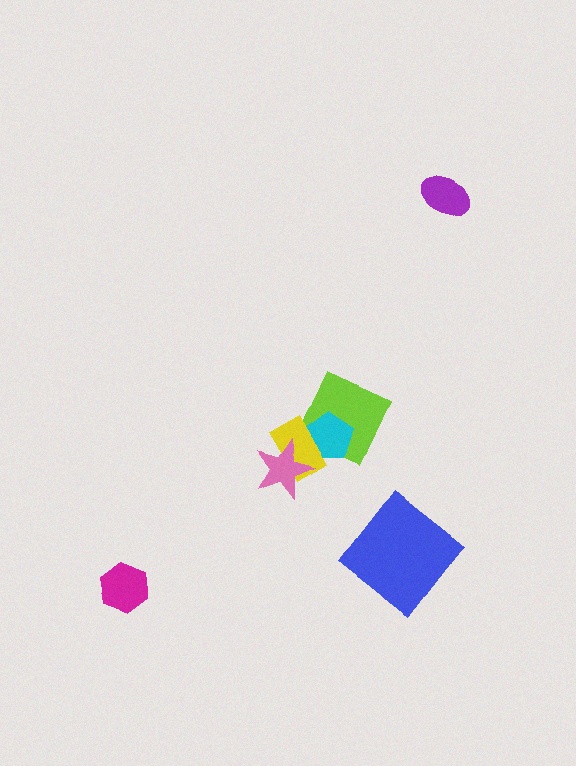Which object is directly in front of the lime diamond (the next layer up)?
The cyan pentagon is directly in front of the lime diamond.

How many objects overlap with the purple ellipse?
0 objects overlap with the purple ellipse.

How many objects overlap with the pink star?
1 object overlaps with the pink star.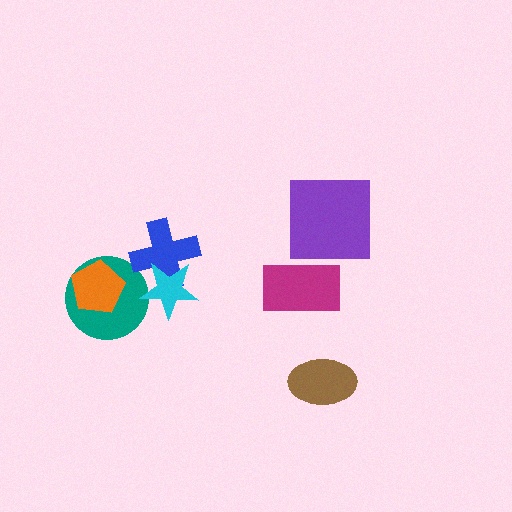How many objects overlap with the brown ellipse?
0 objects overlap with the brown ellipse.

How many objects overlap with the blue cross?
1 object overlaps with the blue cross.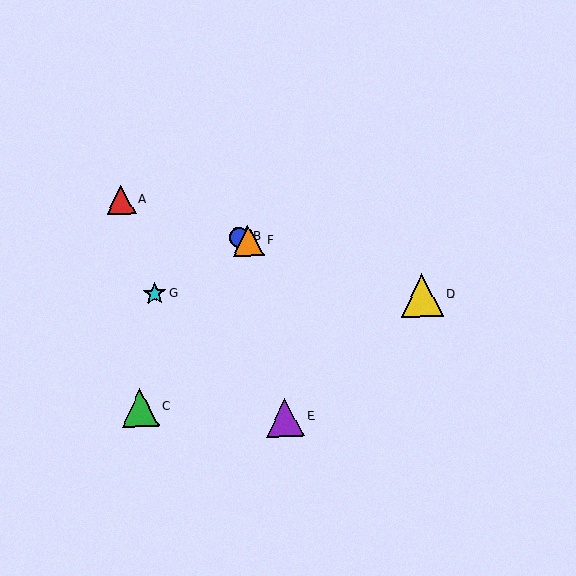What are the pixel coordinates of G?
Object G is at (154, 294).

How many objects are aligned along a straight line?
4 objects (A, B, D, F) are aligned along a straight line.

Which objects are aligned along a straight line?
Objects A, B, D, F are aligned along a straight line.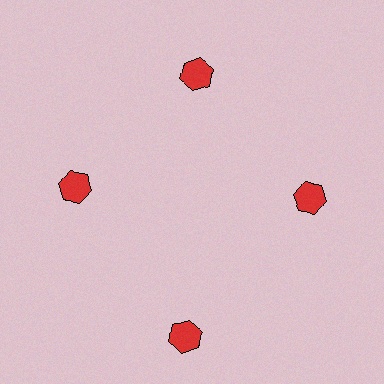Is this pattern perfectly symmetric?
No. The 4 red hexagons are arranged in a ring, but one element near the 6 o'clock position is pushed outward from the center, breaking the 4-fold rotational symmetry.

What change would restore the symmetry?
The symmetry would be restored by moving it inward, back onto the ring so that all 4 hexagons sit at equal angles and equal distance from the center.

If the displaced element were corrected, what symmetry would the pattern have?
It would have 4-fold rotational symmetry — the pattern would map onto itself every 90 degrees.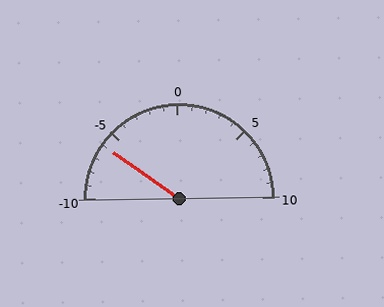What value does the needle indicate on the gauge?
The needle indicates approximately -6.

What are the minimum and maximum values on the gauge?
The gauge ranges from -10 to 10.